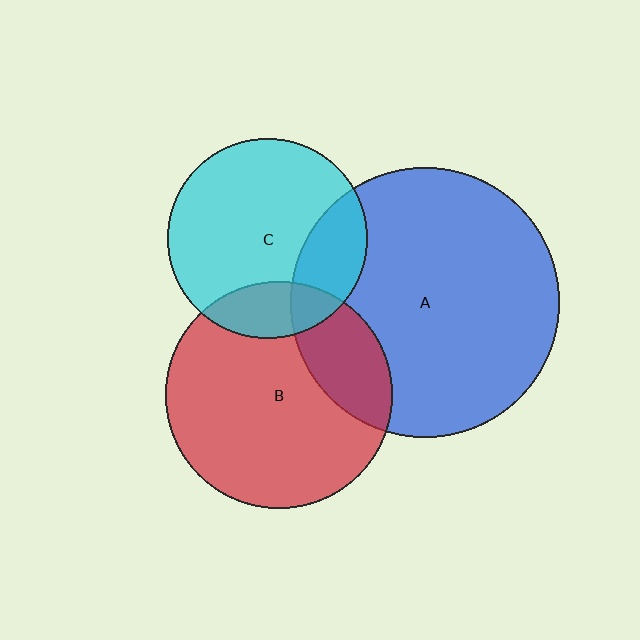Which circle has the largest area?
Circle A (blue).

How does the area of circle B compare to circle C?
Approximately 1.3 times.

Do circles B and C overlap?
Yes.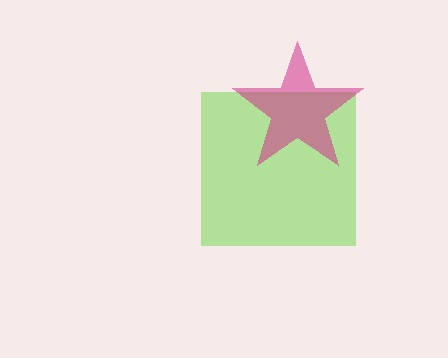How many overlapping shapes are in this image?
There are 2 overlapping shapes in the image.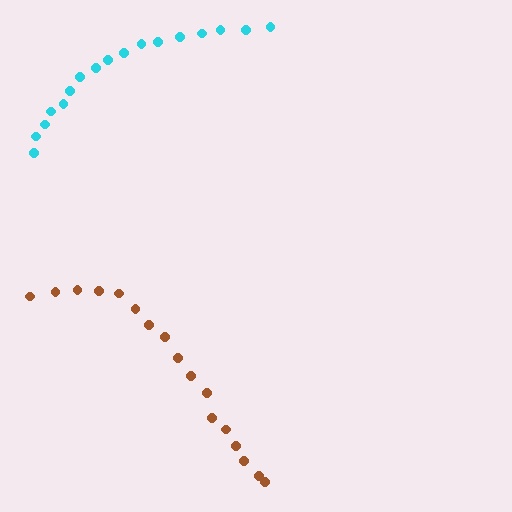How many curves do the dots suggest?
There are 2 distinct paths.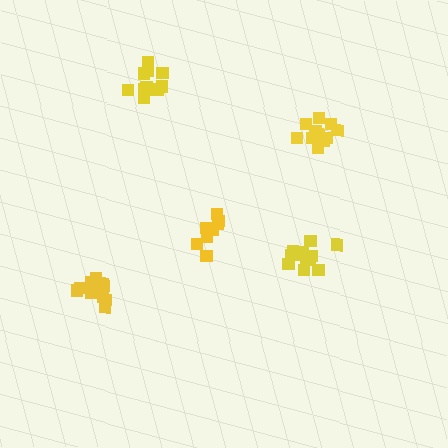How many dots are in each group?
Group 1: 12 dots, Group 2: 12 dots, Group 3: 11 dots, Group 4: 8 dots, Group 5: 13 dots (56 total).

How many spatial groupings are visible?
There are 5 spatial groupings.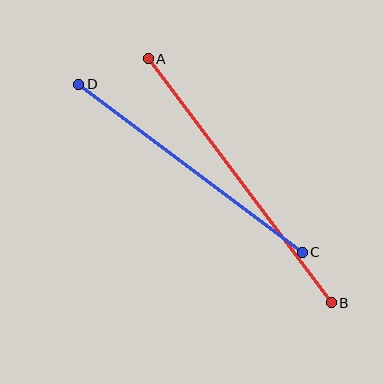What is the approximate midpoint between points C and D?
The midpoint is at approximately (190, 168) pixels.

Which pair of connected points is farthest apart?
Points A and B are farthest apart.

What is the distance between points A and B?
The distance is approximately 305 pixels.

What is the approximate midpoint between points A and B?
The midpoint is at approximately (240, 181) pixels.